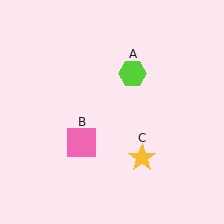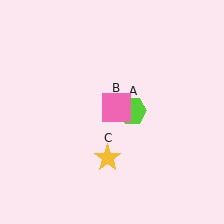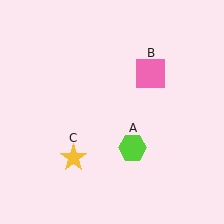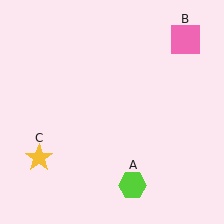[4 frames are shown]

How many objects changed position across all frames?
3 objects changed position: lime hexagon (object A), pink square (object B), yellow star (object C).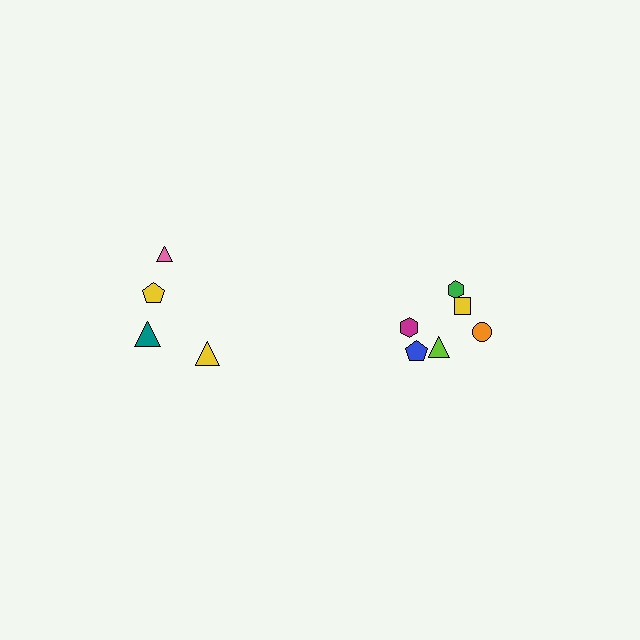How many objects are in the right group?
There are 6 objects.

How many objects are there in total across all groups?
There are 10 objects.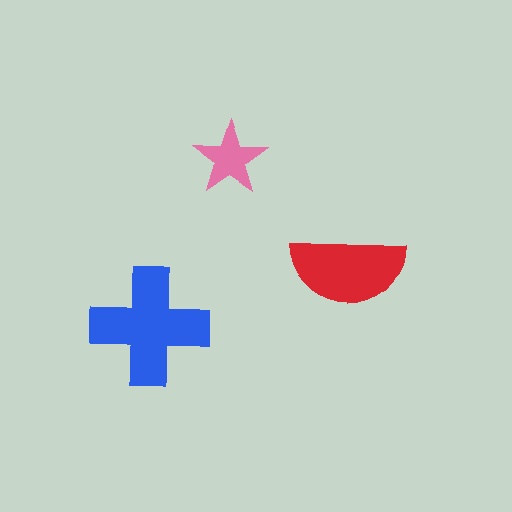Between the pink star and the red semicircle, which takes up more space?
The red semicircle.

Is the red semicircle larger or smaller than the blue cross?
Smaller.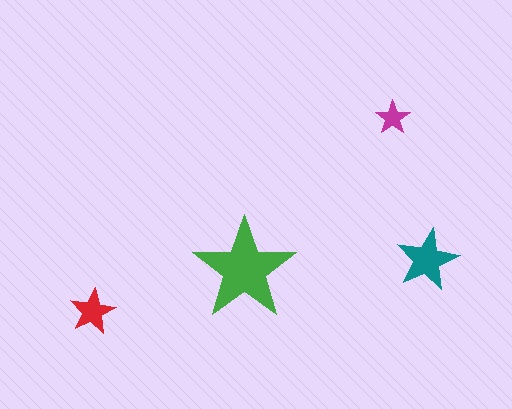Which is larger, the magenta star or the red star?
The red one.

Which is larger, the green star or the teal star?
The green one.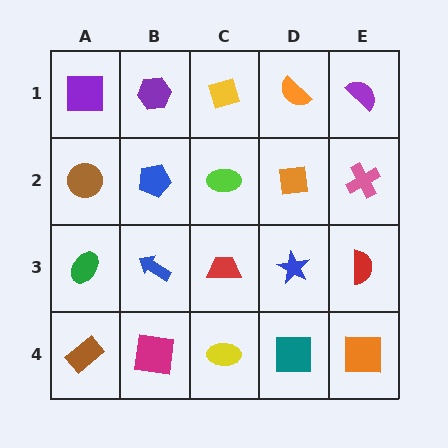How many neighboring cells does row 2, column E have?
3.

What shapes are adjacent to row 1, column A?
A brown circle (row 2, column A), a purple hexagon (row 1, column B).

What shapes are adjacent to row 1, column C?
A lime ellipse (row 2, column C), a purple hexagon (row 1, column B), an orange semicircle (row 1, column D).